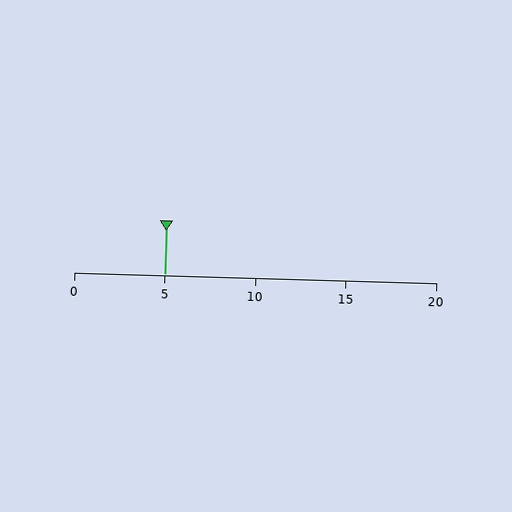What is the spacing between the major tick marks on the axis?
The major ticks are spaced 5 apart.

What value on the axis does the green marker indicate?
The marker indicates approximately 5.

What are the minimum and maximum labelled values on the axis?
The axis runs from 0 to 20.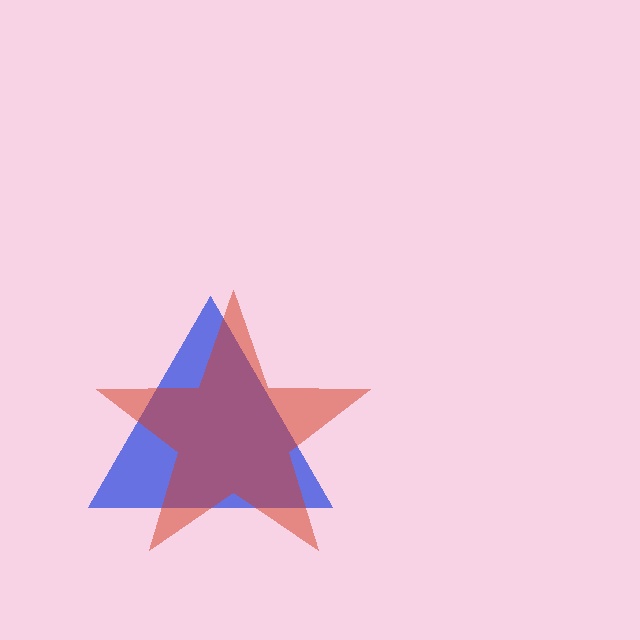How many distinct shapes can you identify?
There are 2 distinct shapes: a blue triangle, a red star.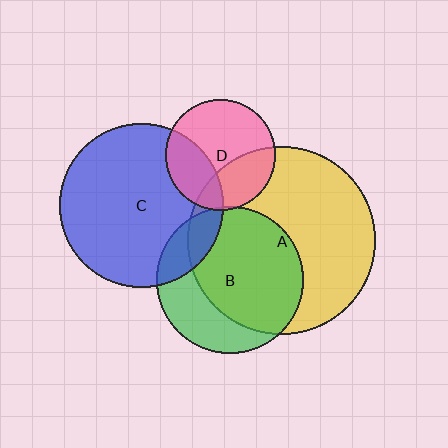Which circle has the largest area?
Circle A (yellow).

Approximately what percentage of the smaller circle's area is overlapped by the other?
Approximately 65%.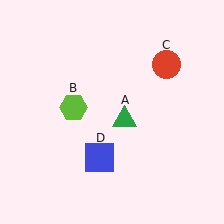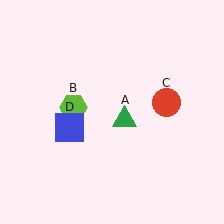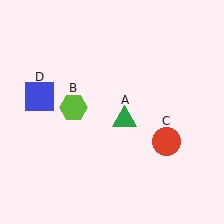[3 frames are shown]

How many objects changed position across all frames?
2 objects changed position: red circle (object C), blue square (object D).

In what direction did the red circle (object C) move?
The red circle (object C) moved down.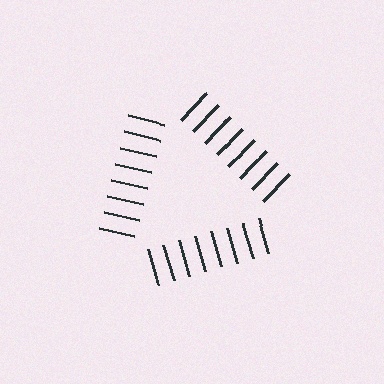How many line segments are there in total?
24 — 8 along each of the 3 edges.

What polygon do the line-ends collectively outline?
An illusory triangle — the line segments terminate on its edges but no continuous stroke is drawn.